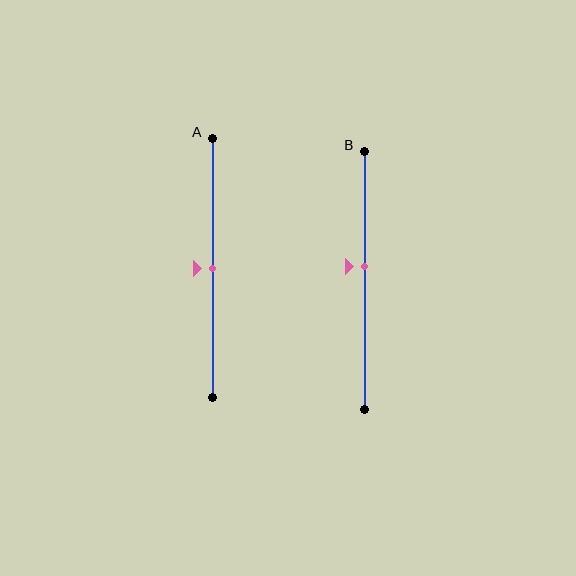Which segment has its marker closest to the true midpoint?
Segment A has its marker closest to the true midpoint.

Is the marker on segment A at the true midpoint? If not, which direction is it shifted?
Yes, the marker on segment A is at the true midpoint.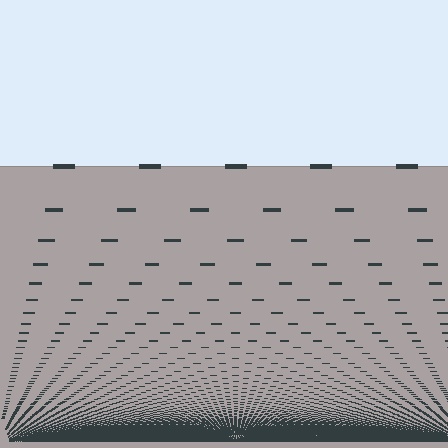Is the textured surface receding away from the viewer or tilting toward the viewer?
The surface appears to tilt toward the viewer. Texture elements get larger and sparser toward the top.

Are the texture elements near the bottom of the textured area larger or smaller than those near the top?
Smaller. The gradient is inverted — elements near the bottom are smaller and denser.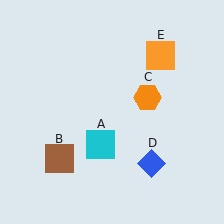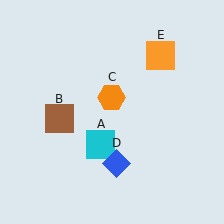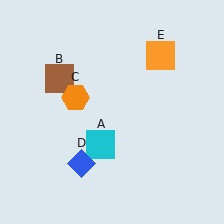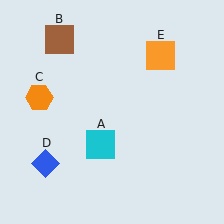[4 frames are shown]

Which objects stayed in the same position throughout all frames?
Cyan square (object A) and orange square (object E) remained stationary.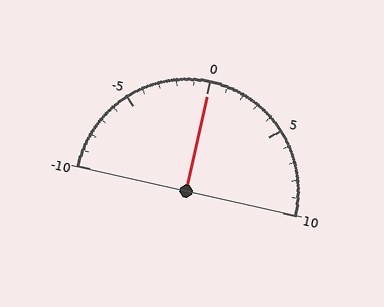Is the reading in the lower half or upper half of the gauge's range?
The reading is in the upper half of the range (-10 to 10).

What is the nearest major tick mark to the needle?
The nearest major tick mark is 0.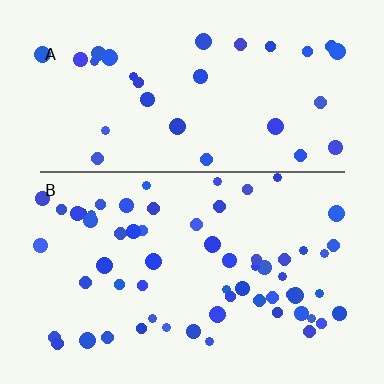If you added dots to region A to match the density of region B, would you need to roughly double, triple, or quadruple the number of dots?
Approximately double.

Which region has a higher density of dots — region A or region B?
B (the bottom).